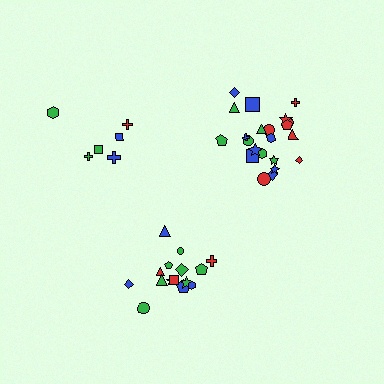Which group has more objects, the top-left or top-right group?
The top-right group.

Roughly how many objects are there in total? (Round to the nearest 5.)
Roughly 45 objects in total.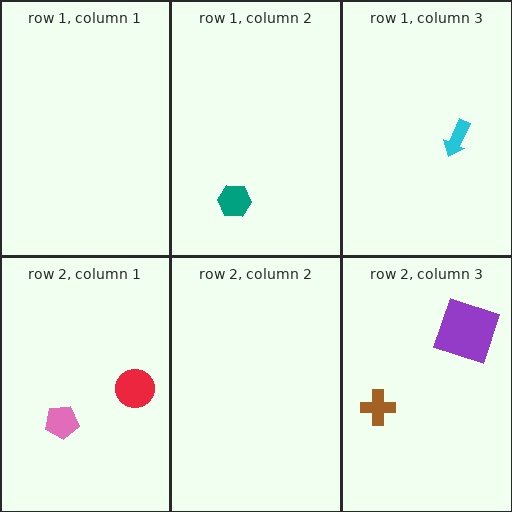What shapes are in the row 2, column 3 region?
The brown cross, the purple square.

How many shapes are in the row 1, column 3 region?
1.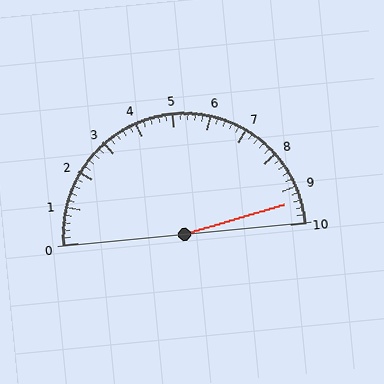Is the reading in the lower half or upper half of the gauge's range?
The reading is in the upper half of the range (0 to 10).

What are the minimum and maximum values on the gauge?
The gauge ranges from 0 to 10.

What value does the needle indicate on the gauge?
The needle indicates approximately 9.4.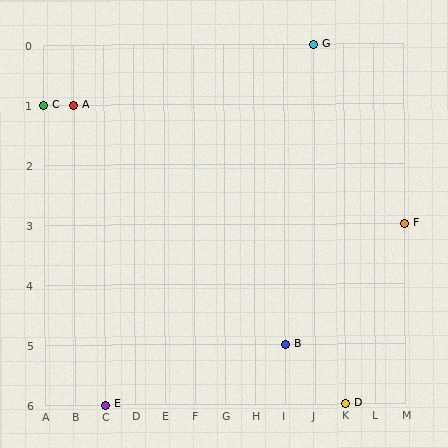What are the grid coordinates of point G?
Point G is at grid coordinates (J, 0).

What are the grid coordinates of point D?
Point D is at grid coordinates (K, 6).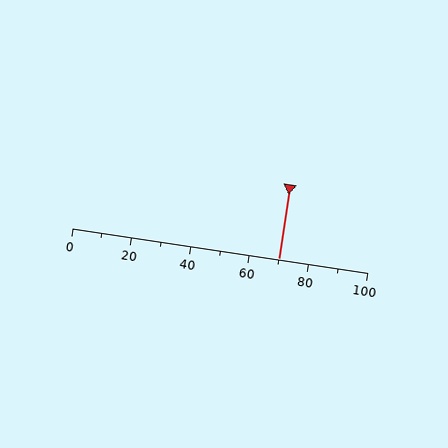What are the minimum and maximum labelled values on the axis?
The axis runs from 0 to 100.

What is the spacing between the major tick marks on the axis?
The major ticks are spaced 20 apart.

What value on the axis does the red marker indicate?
The marker indicates approximately 70.